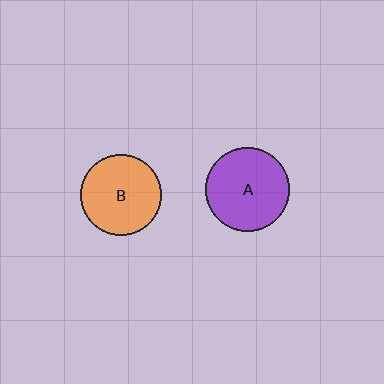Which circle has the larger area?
Circle A (purple).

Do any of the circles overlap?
No, none of the circles overlap.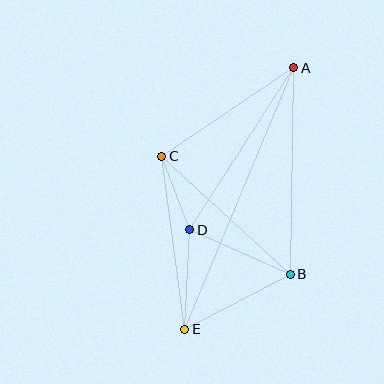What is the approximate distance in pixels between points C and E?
The distance between C and E is approximately 174 pixels.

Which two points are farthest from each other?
Points A and E are farthest from each other.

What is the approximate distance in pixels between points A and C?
The distance between A and C is approximately 159 pixels.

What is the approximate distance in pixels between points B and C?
The distance between B and C is approximately 174 pixels.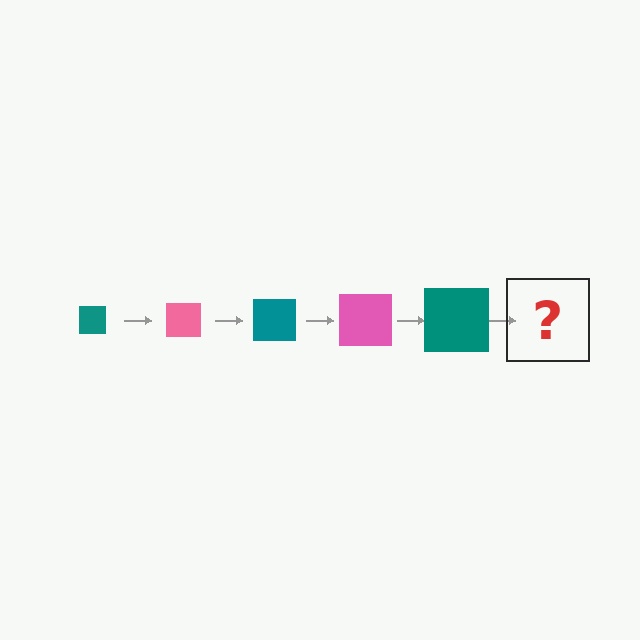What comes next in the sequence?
The next element should be a pink square, larger than the previous one.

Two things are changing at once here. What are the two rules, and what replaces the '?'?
The two rules are that the square grows larger each step and the color cycles through teal and pink. The '?' should be a pink square, larger than the previous one.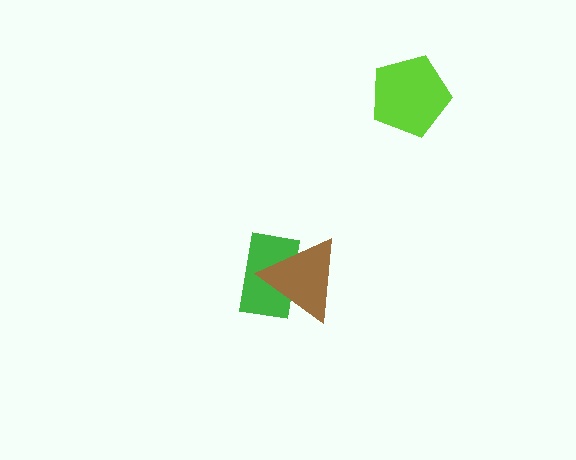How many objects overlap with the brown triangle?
1 object overlaps with the brown triangle.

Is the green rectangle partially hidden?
Yes, it is partially covered by another shape.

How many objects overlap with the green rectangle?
1 object overlaps with the green rectangle.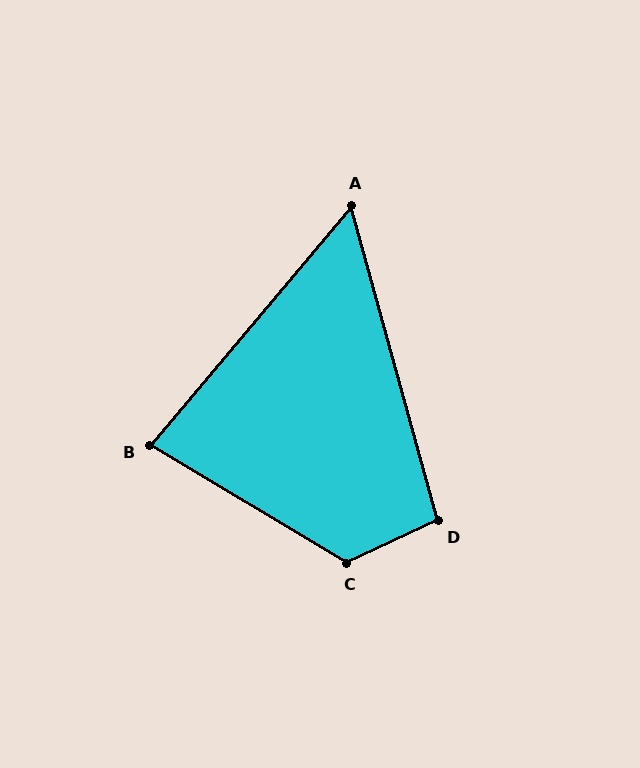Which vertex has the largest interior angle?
C, at approximately 124 degrees.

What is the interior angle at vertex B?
Approximately 81 degrees (acute).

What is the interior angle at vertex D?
Approximately 99 degrees (obtuse).